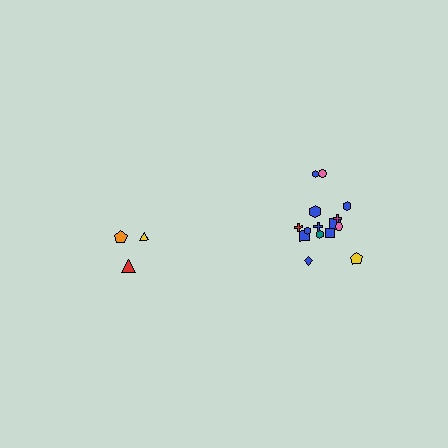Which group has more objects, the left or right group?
The right group.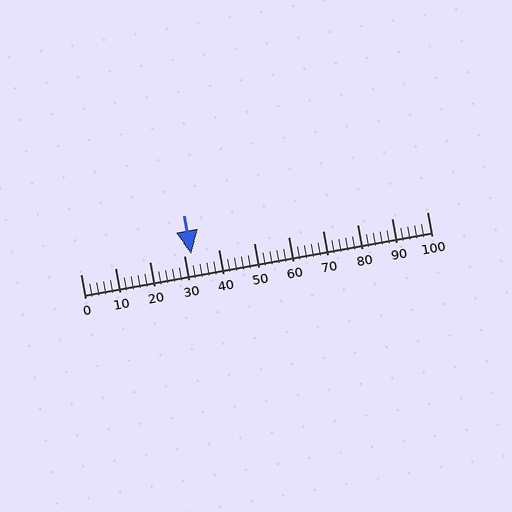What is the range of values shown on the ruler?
The ruler shows values from 0 to 100.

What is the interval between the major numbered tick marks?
The major tick marks are spaced 10 units apart.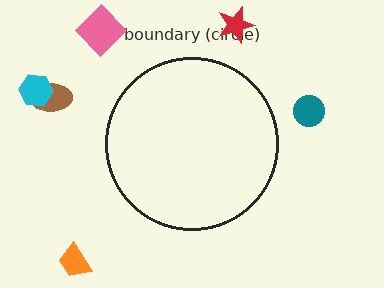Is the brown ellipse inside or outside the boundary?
Outside.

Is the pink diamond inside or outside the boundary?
Outside.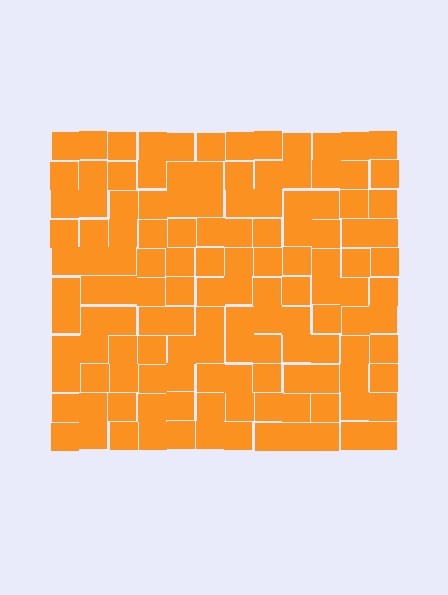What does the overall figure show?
The overall figure shows a square.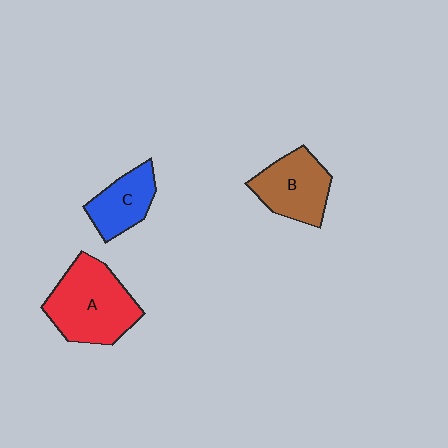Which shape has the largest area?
Shape A (red).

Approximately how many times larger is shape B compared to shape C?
Approximately 1.3 times.